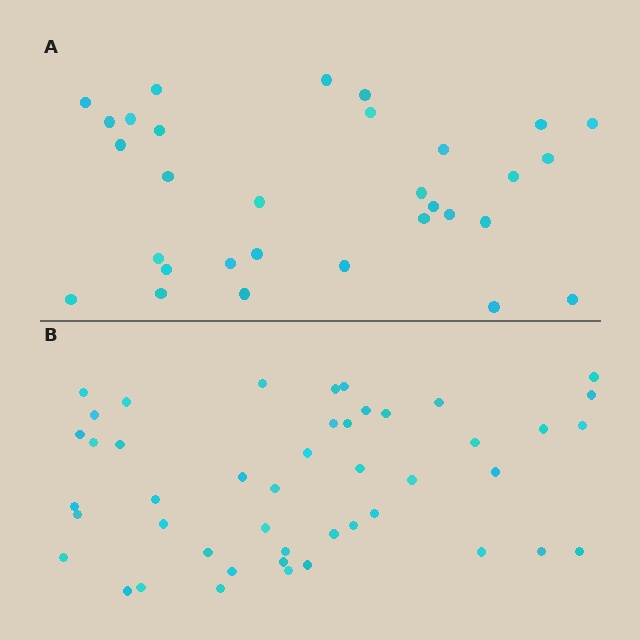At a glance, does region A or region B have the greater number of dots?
Region B (the bottom region) has more dots.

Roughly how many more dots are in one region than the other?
Region B has approximately 15 more dots than region A.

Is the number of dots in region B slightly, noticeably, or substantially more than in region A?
Region B has substantially more. The ratio is roughly 1.5 to 1.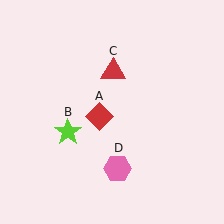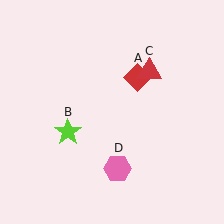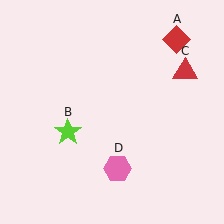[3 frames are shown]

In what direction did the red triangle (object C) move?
The red triangle (object C) moved right.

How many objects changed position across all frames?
2 objects changed position: red diamond (object A), red triangle (object C).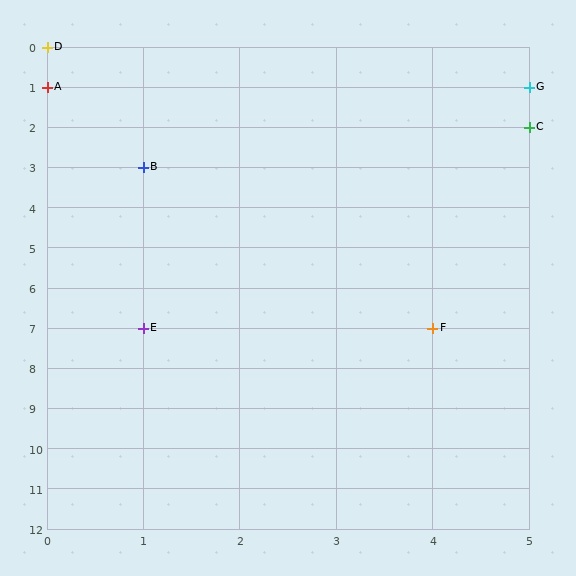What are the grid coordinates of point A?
Point A is at grid coordinates (0, 1).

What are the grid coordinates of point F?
Point F is at grid coordinates (4, 7).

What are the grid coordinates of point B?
Point B is at grid coordinates (1, 3).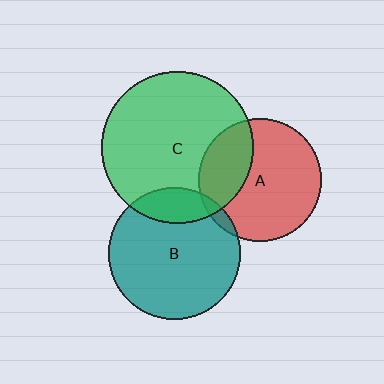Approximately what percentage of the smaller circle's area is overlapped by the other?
Approximately 30%.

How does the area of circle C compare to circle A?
Approximately 1.5 times.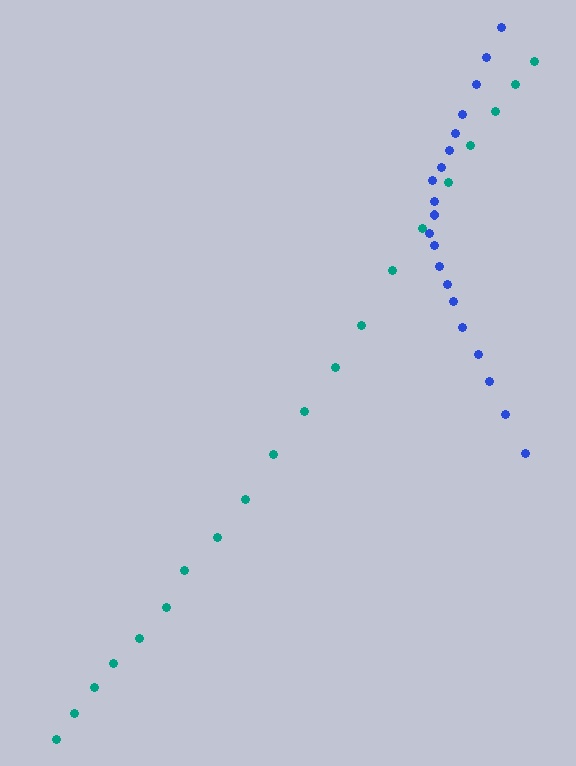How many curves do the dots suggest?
There are 2 distinct paths.